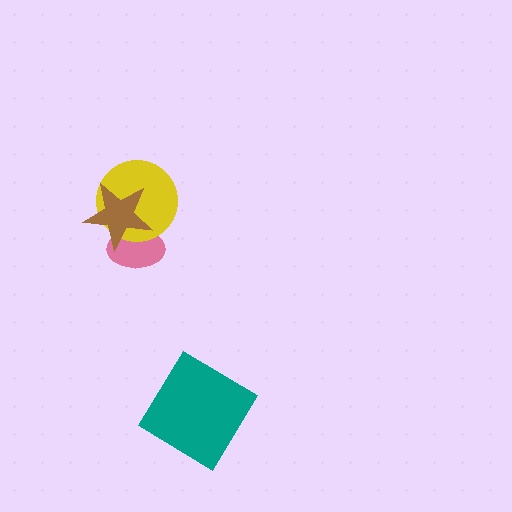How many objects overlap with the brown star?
2 objects overlap with the brown star.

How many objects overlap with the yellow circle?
2 objects overlap with the yellow circle.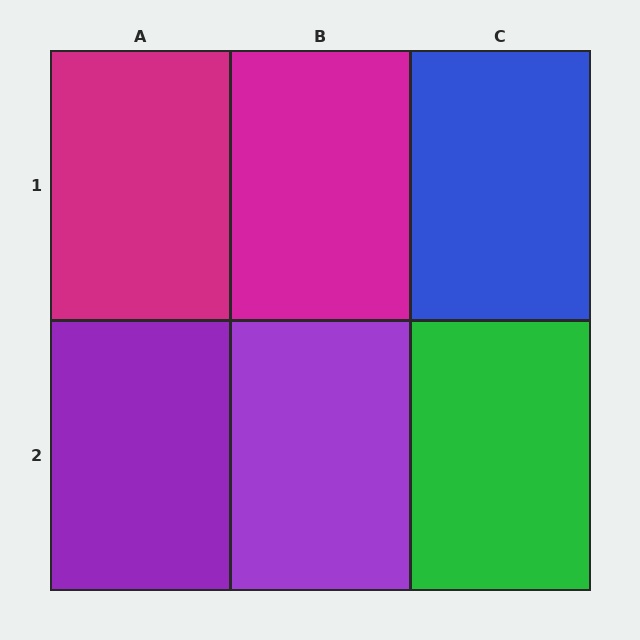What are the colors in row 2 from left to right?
Purple, purple, green.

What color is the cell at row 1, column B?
Magenta.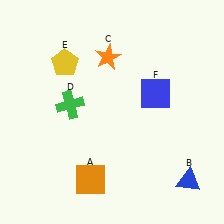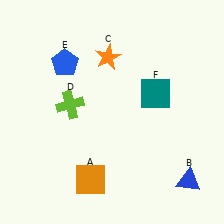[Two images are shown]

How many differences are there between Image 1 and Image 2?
There are 3 differences between the two images.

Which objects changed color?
D changed from green to lime. E changed from yellow to blue. F changed from blue to teal.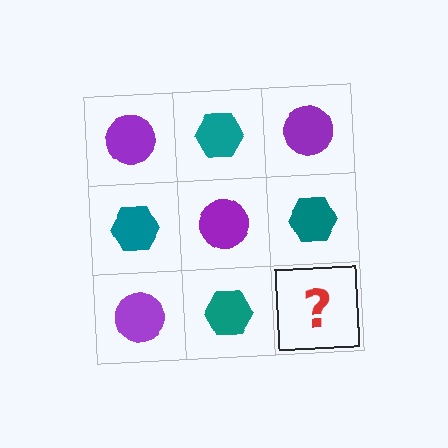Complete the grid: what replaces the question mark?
The question mark should be replaced with a purple circle.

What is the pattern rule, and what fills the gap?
The rule is that it alternates purple circle and teal hexagon in a checkerboard pattern. The gap should be filled with a purple circle.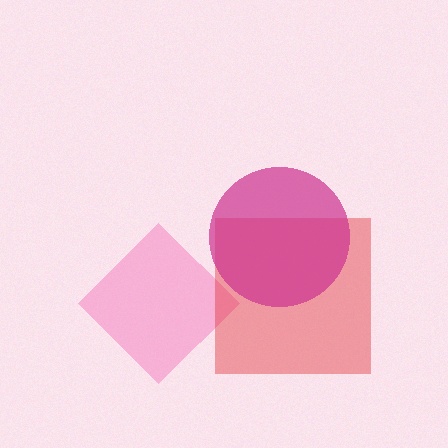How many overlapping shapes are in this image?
There are 3 overlapping shapes in the image.